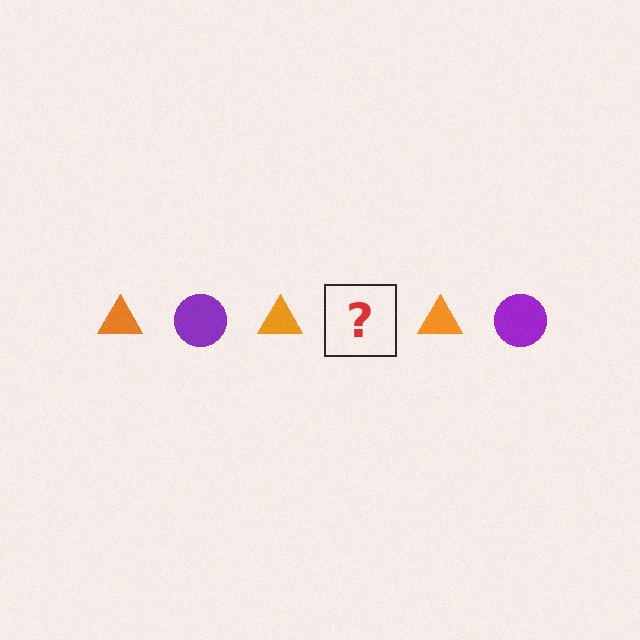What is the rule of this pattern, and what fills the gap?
The rule is that the pattern alternates between orange triangle and purple circle. The gap should be filled with a purple circle.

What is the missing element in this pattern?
The missing element is a purple circle.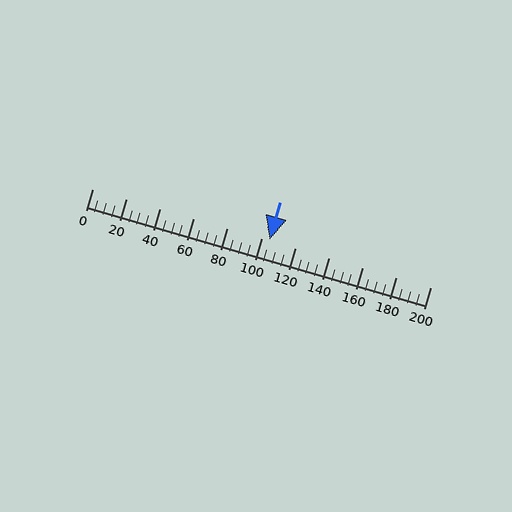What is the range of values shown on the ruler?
The ruler shows values from 0 to 200.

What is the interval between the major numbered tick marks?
The major tick marks are spaced 20 units apart.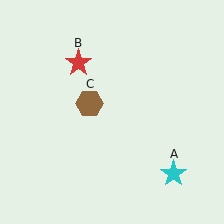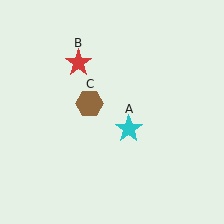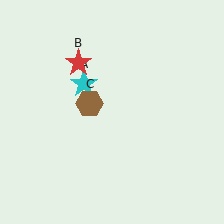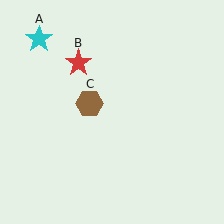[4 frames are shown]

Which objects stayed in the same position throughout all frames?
Red star (object B) and brown hexagon (object C) remained stationary.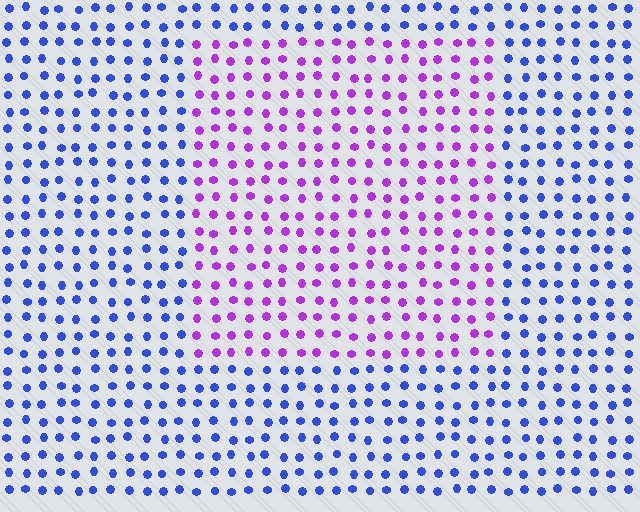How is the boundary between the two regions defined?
The boundary is defined purely by a slight shift in hue (about 56 degrees). Spacing, size, and orientation are identical on both sides.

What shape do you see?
I see a rectangle.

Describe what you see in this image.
The image is filled with small blue elements in a uniform arrangement. A rectangle-shaped region is visible where the elements are tinted to a slightly different hue, forming a subtle color boundary.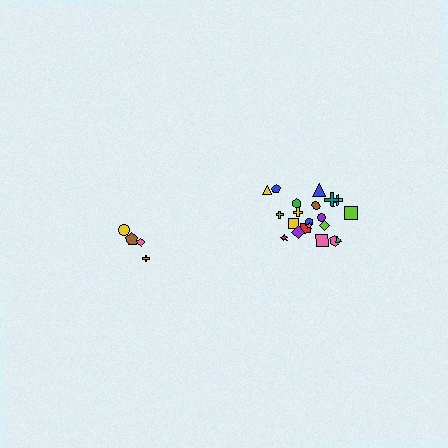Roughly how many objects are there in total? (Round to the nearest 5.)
Roughly 25 objects in total.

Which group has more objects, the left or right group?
The right group.